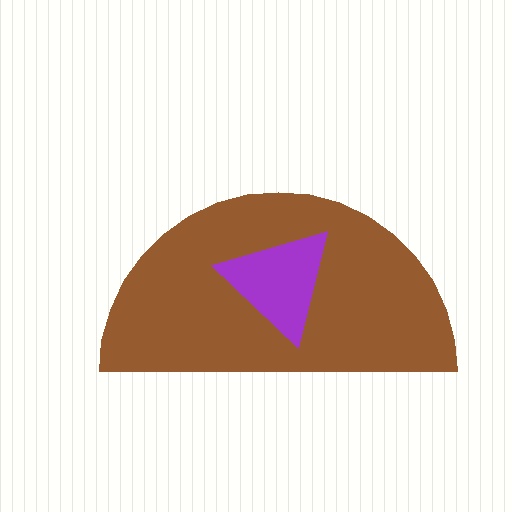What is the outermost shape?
The brown semicircle.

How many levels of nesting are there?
2.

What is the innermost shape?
The purple triangle.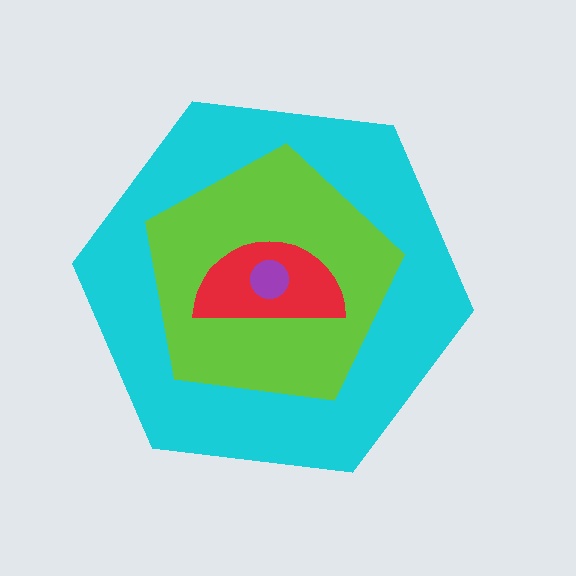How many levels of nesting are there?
4.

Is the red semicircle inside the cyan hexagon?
Yes.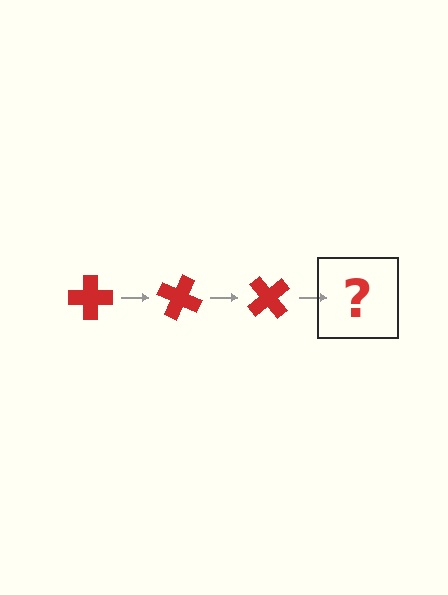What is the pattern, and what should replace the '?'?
The pattern is that the cross rotates 25 degrees each step. The '?' should be a red cross rotated 75 degrees.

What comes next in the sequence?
The next element should be a red cross rotated 75 degrees.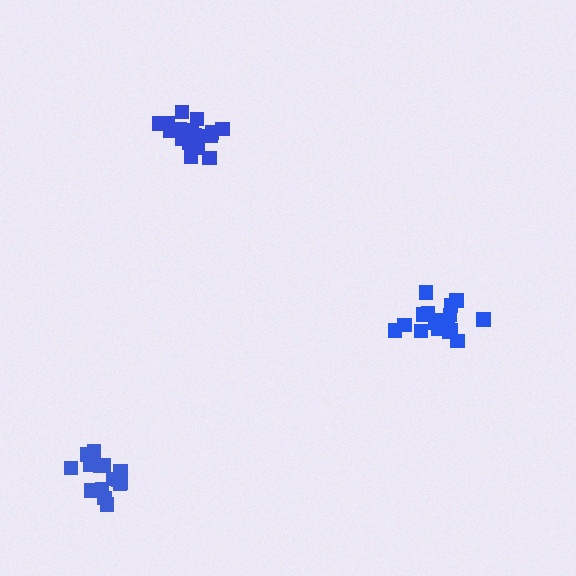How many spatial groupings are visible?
There are 3 spatial groupings.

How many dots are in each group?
Group 1: 17 dots, Group 2: 18 dots, Group 3: 16 dots (51 total).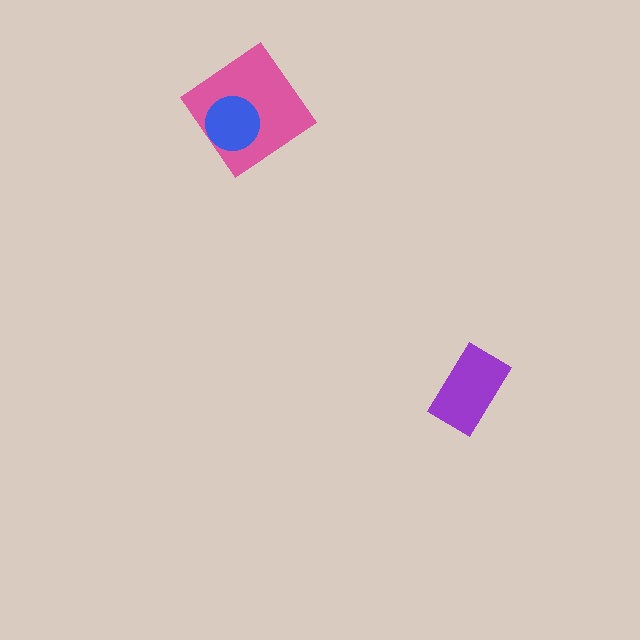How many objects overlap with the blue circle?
1 object overlaps with the blue circle.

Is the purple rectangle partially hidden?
No, no other shape covers it.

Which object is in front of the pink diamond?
The blue circle is in front of the pink diamond.